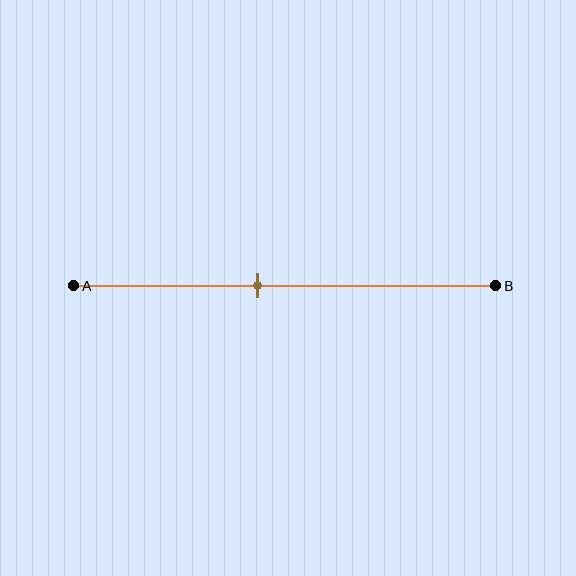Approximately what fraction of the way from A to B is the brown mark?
The brown mark is approximately 45% of the way from A to B.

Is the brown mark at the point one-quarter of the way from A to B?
No, the mark is at about 45% from A, not at the 25% one-quarter point.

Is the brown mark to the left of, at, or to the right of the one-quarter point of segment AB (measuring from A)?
The brown mark is to the right of the one-quarter point of segment AB.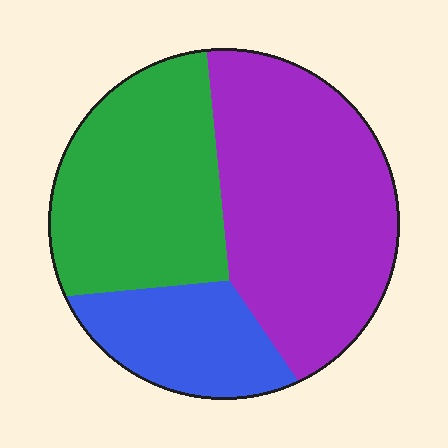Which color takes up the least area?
Blue, at roughly 20%.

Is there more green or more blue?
Green.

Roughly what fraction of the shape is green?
Green covers 35% of the shape.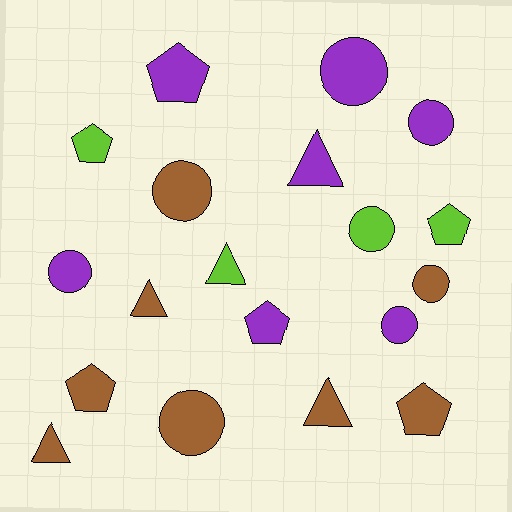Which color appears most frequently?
Brown, with 8 objects.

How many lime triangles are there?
There is 1 lime triangle.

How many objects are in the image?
There are 19 objects.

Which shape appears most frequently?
Circle, with 8 objects.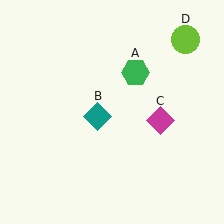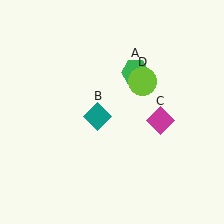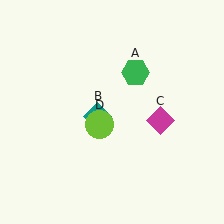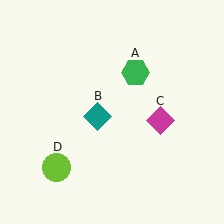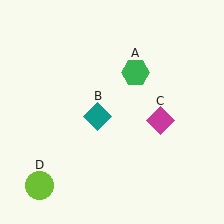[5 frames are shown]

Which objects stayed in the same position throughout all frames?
Green hexagon (object A) and teal diamond (object B) and magenta diamond (object C) remained stationary.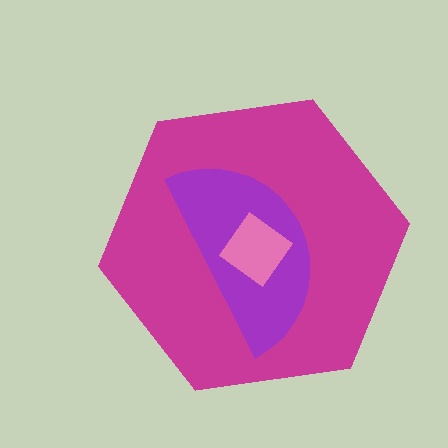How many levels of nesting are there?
3.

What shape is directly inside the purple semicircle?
The pink diamond.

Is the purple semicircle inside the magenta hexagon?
Yes.